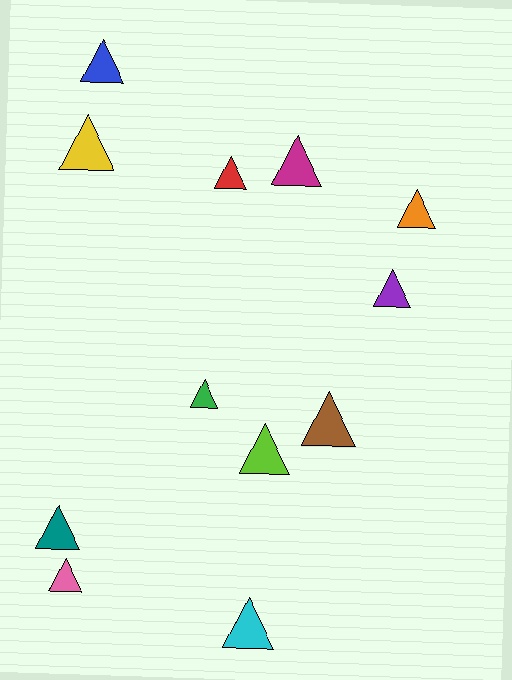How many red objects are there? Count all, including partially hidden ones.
There is 1 red object.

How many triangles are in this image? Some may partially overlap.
There are 12 triangles.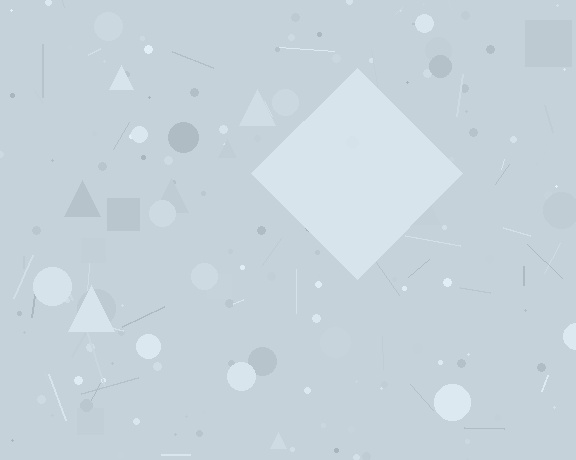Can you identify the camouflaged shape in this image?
The camouflaged shape is a diamond.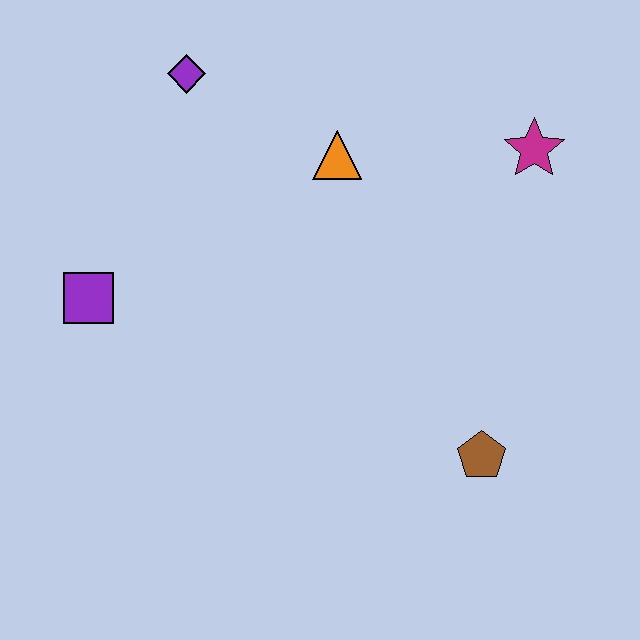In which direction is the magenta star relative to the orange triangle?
The magenta star is to the right of the orange triangle.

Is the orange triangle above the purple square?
Yes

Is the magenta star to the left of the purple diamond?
No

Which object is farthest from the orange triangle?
The brown pentagon is farthest from the orange triangle.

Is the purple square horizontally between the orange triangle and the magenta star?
No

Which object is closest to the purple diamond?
The orange triangle is closest to the purple diamond.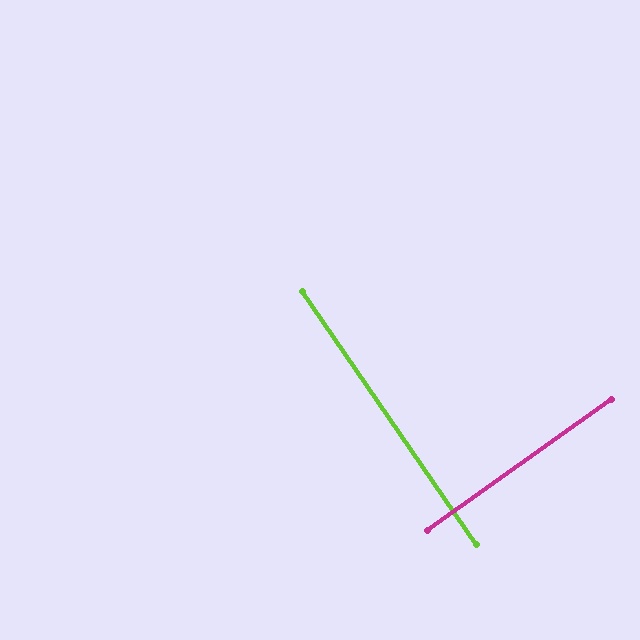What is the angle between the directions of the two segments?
Approximately 89 degrees.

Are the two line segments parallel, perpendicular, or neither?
Perpendicular — they meet at approximately 89°.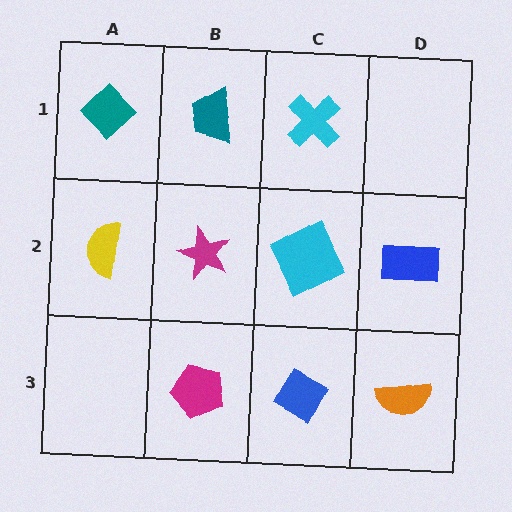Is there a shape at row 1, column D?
No, that cell is empty.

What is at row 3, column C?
A blue diamond.